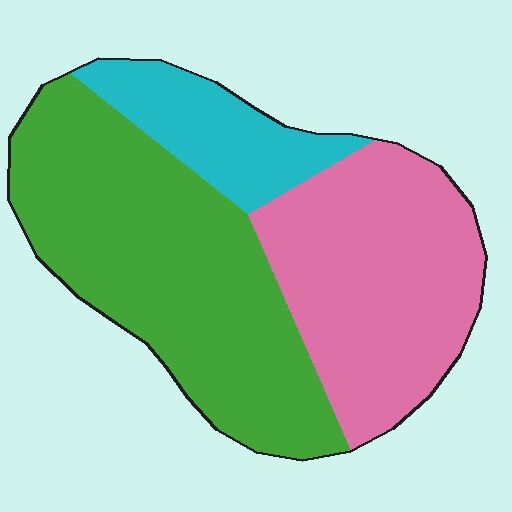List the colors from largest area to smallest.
From largest to smallest: green, pink, cyan.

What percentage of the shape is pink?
Pink takes up about three eighths (3/8) of the shape.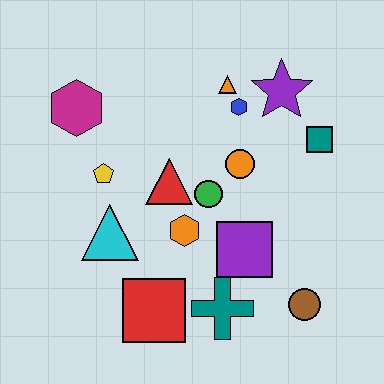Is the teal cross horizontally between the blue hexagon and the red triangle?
Yes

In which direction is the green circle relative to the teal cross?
The green circle is above the teal cross.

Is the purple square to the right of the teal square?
No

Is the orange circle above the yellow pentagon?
Yes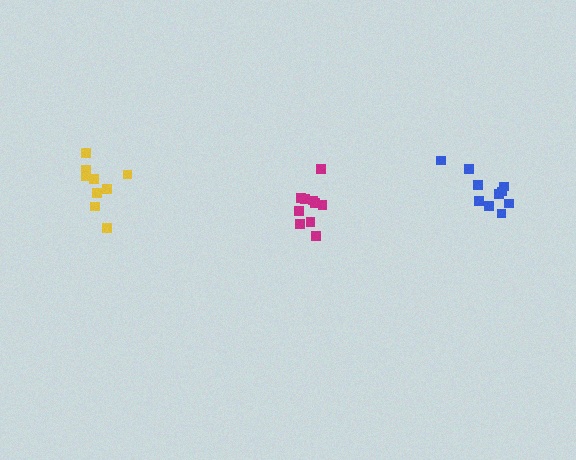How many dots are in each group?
Group 1: 10 dots, Group 2: 9 dots, Group 3: 10 dots (29 total).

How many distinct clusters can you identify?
There are 3 distinct clusters.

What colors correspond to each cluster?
The clusters are colored: blue, yellow, magenta.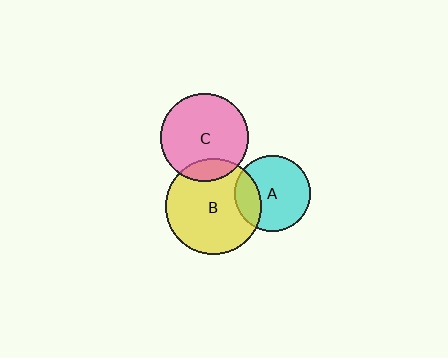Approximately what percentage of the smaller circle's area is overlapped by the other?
Approximately 15%.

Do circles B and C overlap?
Yes.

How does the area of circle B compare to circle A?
Approximately 1.6 times.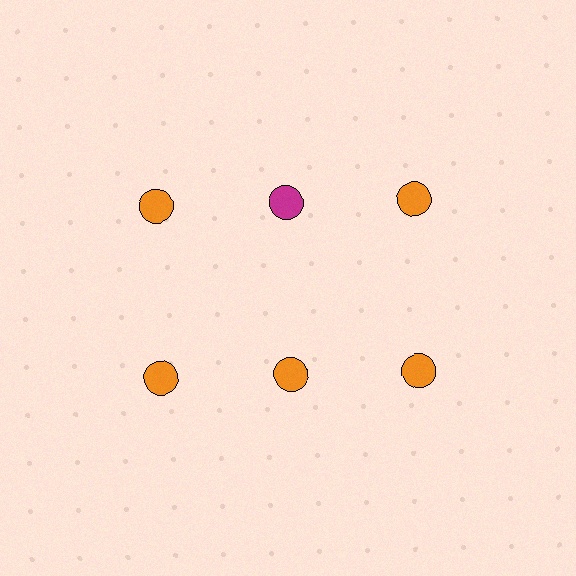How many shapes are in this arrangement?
There are 6 shapes arranged in a grid pattern.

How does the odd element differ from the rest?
It has a different color: magenta instead of orange.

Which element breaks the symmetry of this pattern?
The magenta circle in the top row, second from left column breaks the symmetry. All other shapes are orange circles.